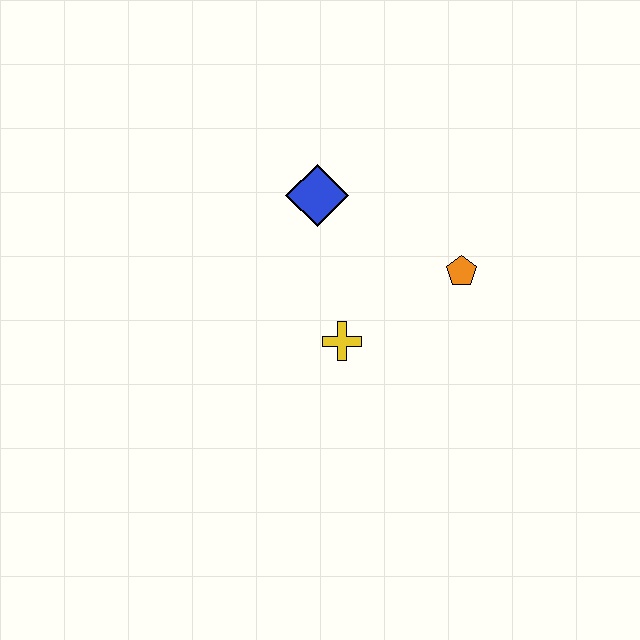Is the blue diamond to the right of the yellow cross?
No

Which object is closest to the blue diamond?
The yellow cross is closest to the blue diamond.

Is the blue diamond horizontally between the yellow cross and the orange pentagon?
No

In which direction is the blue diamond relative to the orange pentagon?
The blue diamond is to the left of the orange pentagon.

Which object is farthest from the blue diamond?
The orange pentagon is farthest from the blue diamond.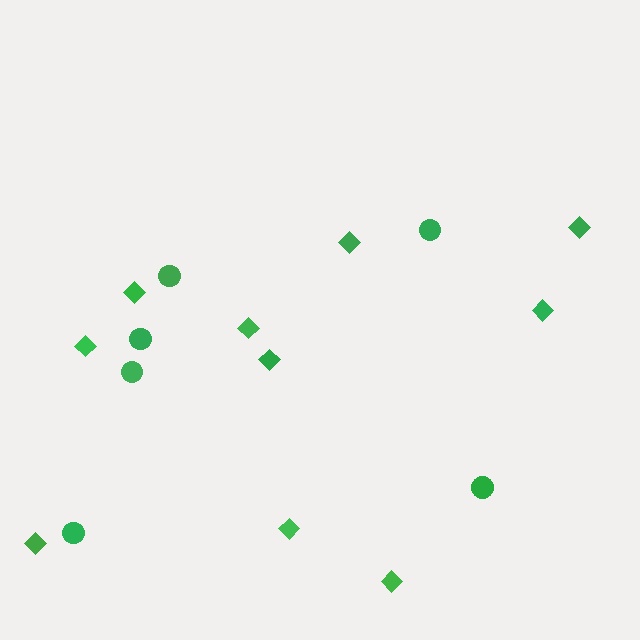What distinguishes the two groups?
There are 2 groups: one group of diamonds (10) and one group of circles (6).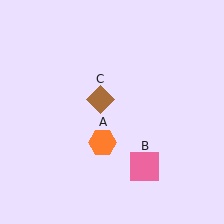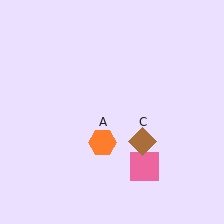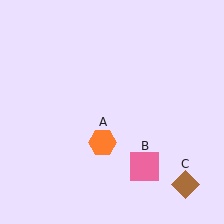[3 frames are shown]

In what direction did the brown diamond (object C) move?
The brown diamond (object C) moved down and to the right.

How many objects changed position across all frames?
1 object changed position: brown diamond (object C).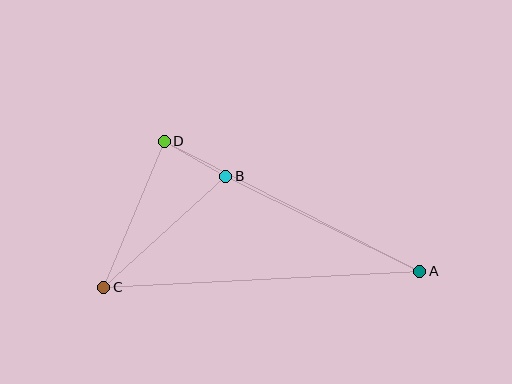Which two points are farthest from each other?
Points A and C are farthest from each other.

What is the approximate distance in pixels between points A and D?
The distance between A and D is approximately 286 pixels.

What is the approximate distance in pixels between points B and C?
The distance between B and C is approximately 165 pixels.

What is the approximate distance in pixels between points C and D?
The distance between C and D is approximately 158 pixels.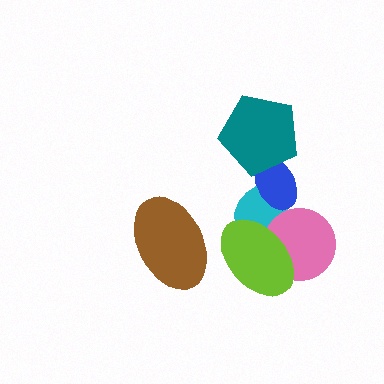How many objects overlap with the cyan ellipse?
3 objects overlap with the cyan ellipse.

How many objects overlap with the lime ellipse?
2 objects overlap with the lime ellipse.